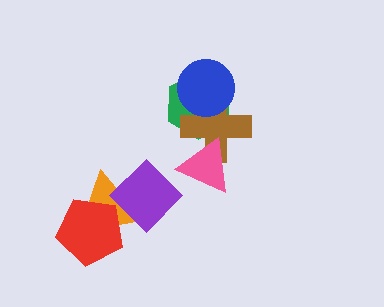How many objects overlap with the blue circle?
2 objects overlap with the blue circle.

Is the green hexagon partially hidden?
Yes, it is partially covered by another shape.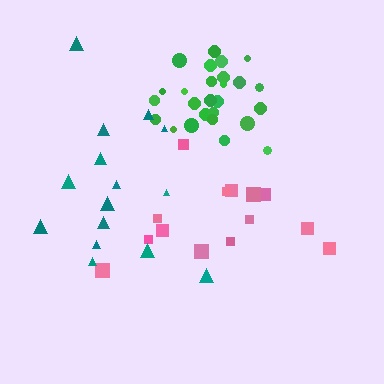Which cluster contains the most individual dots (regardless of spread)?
Green (26).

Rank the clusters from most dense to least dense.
green, teal, pink.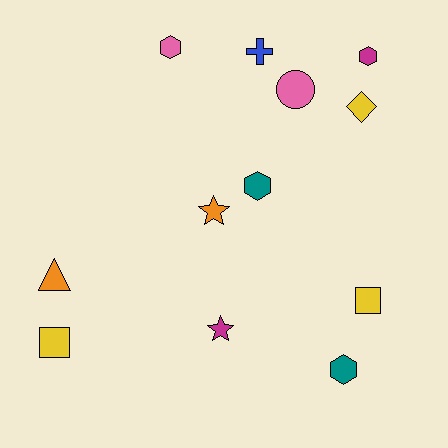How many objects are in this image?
There are 12 objects.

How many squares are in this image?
There are 2 squares.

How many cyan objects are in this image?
There are no cyan objects.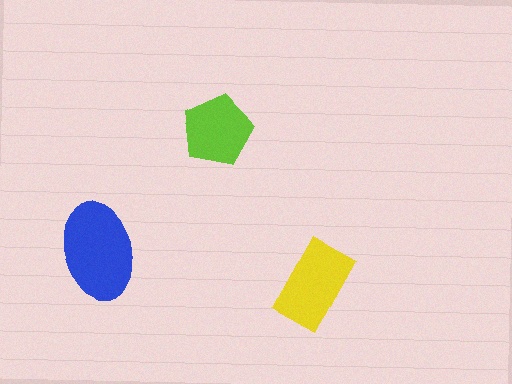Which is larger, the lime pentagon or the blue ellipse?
The blue ellipse.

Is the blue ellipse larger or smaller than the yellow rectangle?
Larger.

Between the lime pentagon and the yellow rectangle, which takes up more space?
The yellow rectangle.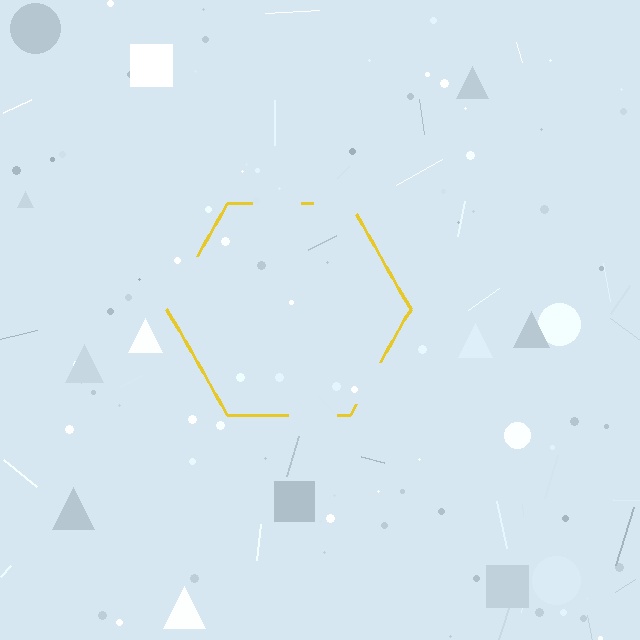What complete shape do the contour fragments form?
The contour fragments form a hexagon.